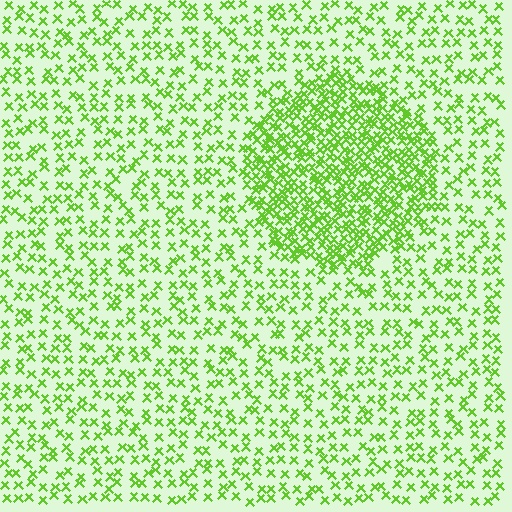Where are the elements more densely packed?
The elements are more densely packed inside the circle boundary.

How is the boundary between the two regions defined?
The boundary is defined by a change in element density (approximately 2.4x ratio). All elements are the same color, size, and shape.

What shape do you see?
I see a circle.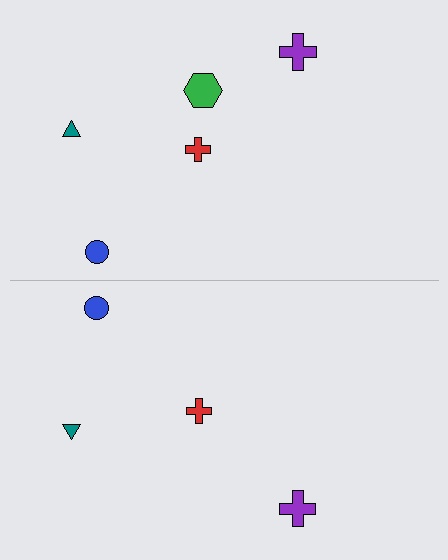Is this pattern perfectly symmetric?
No, the pattern is not perfectly symmetric. A green hexagon is missing from the bottom side.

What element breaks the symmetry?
A green hexagon is missing from the bottom side.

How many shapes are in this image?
There are 9 shapes in this image.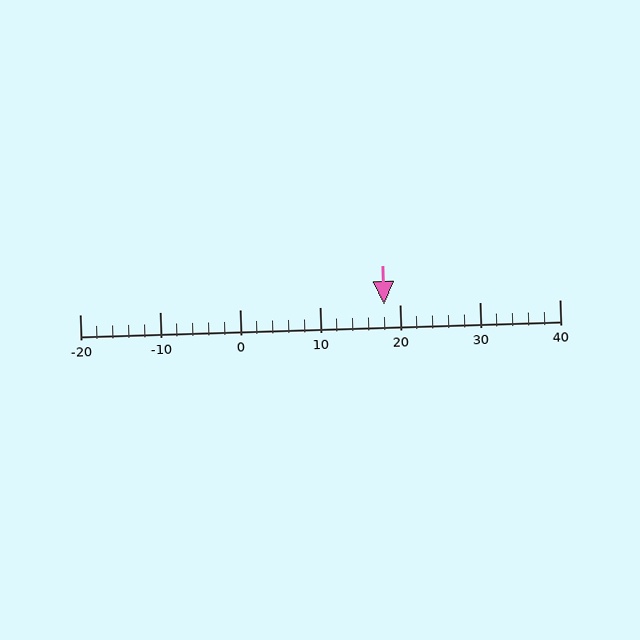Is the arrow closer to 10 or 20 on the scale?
The arrow is closer to 20.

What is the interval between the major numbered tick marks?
The major tick marks are spaced 10 units apart.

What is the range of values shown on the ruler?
The ruler shows values from -20 to 40.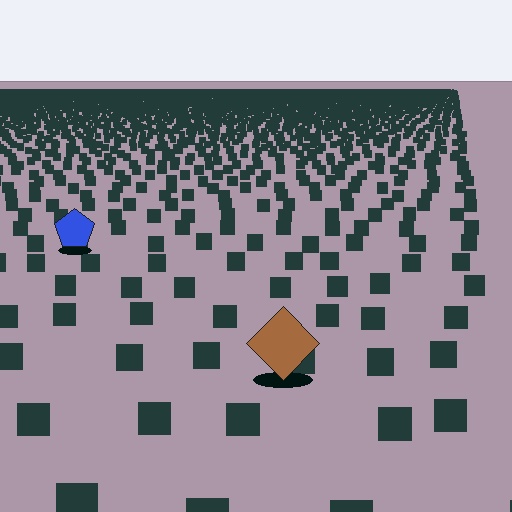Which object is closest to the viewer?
The brown diamond is closest. The texture marks near it are larger and more spread out.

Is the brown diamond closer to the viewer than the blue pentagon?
Yes. The brown diamond is closer — you can tell from the texture gradient: the ground texture is coarser near it.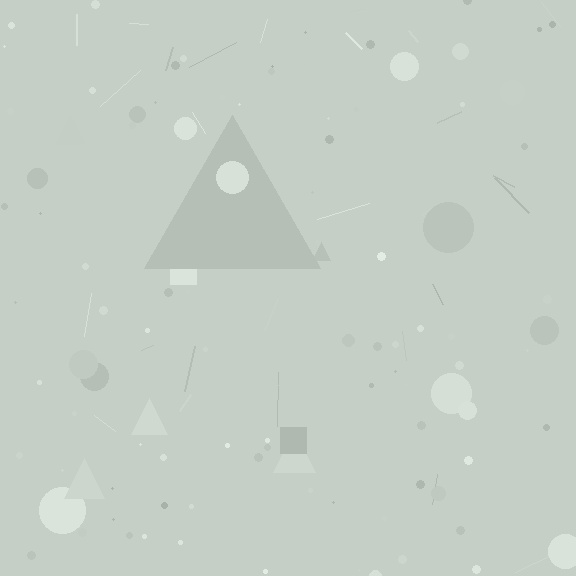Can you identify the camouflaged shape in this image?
The camouflaged shape is a triangle.